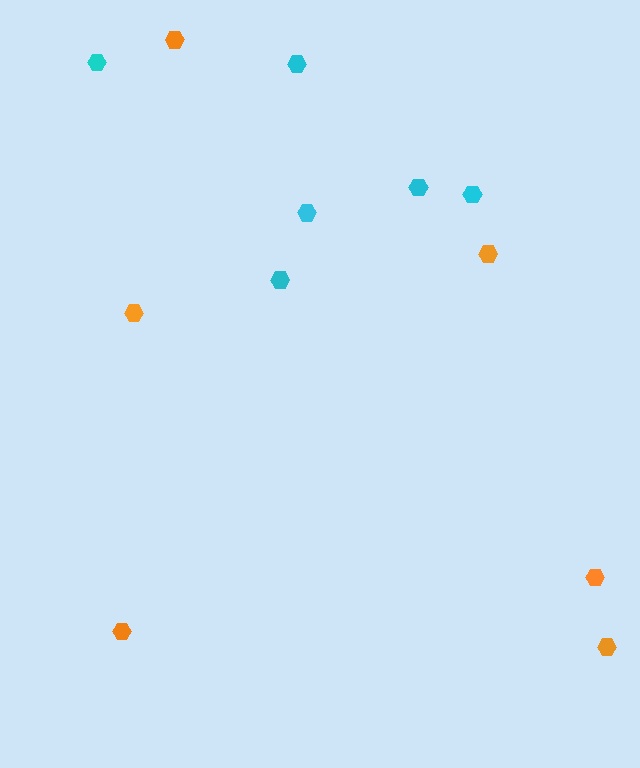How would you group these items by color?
There are 2 groups: one group of cyan hexagons (6) and one group of orange hexagons (6).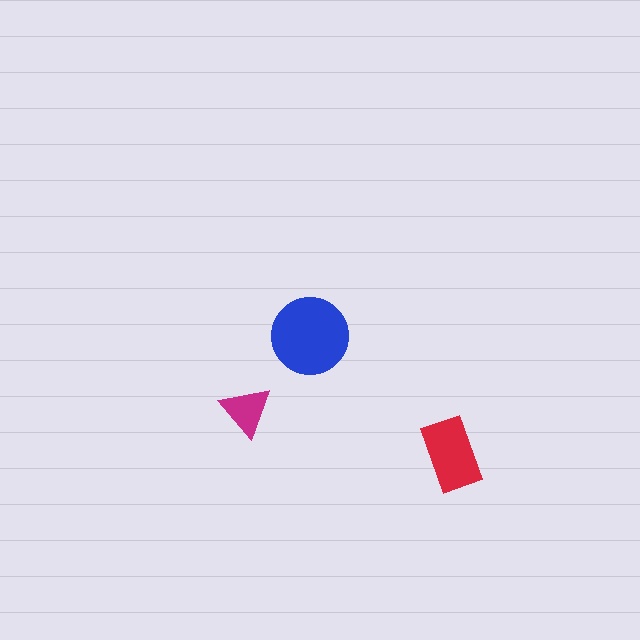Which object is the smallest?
The magenta triangle.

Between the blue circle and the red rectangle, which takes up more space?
The blue circle.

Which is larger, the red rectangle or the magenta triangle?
The red rectangle.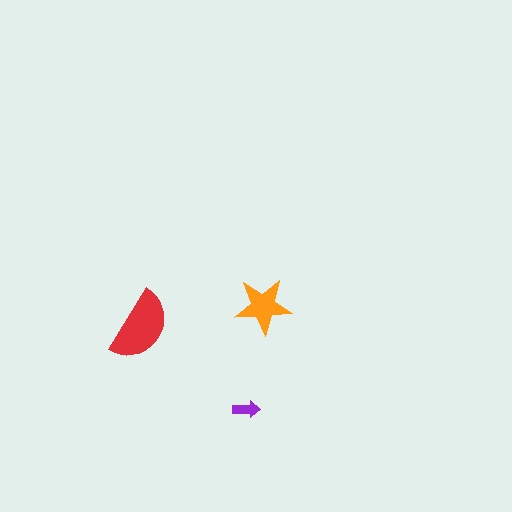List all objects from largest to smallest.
The red semicircle, the orange star, the purple arrow.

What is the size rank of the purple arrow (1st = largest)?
3rd.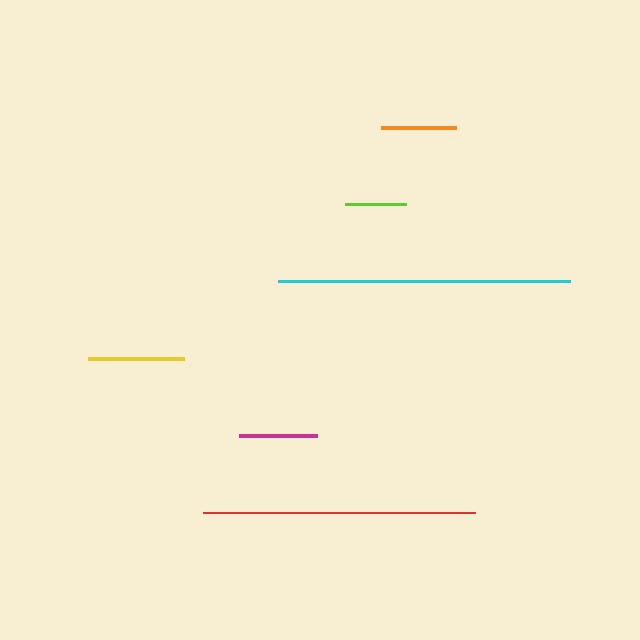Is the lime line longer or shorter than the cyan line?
The cyan line is longer than the lime line.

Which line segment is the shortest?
The lime line is the shortest at approximately 61 pixels.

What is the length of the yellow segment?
The yellow segment is approximately 96 pixels long.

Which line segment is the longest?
The cyan line is the longest at approximately 292 pixels.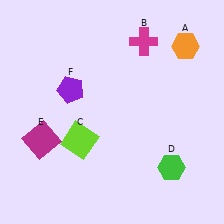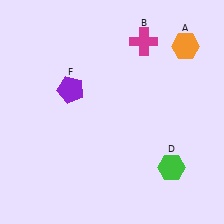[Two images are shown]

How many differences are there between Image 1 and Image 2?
There are 2 differences between the two images.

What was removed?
The magenta square (E), the lime square (C) were removed in Image 2.